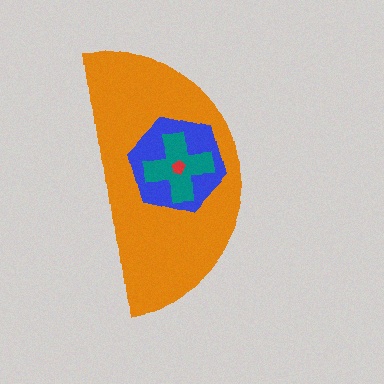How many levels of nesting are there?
4.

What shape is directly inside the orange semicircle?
The blue hexagon.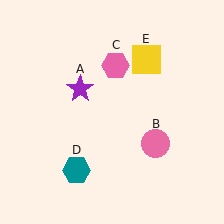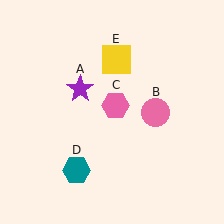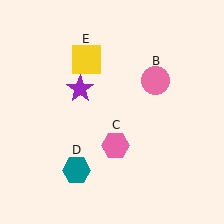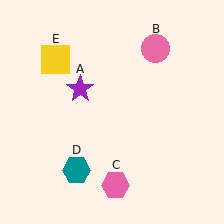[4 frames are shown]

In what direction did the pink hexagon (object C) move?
The pink hexagon (object C) moved down.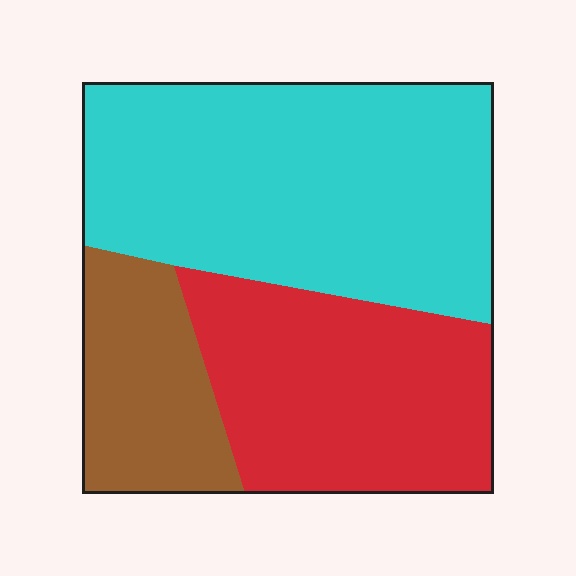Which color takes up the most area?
Cyan, at roughly 50%.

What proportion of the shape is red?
Red covers about 35% of the shape.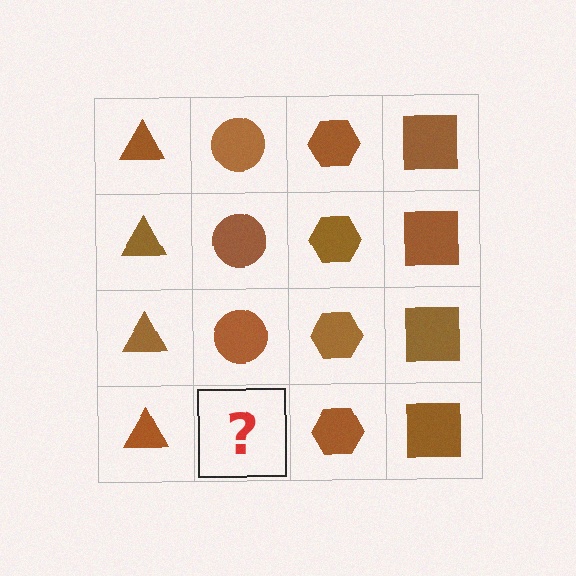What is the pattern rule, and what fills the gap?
The rule is that each column has a consistent shape. The gap should be filled with a brown circle.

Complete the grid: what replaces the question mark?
The question mark should be replaced with a brown circle.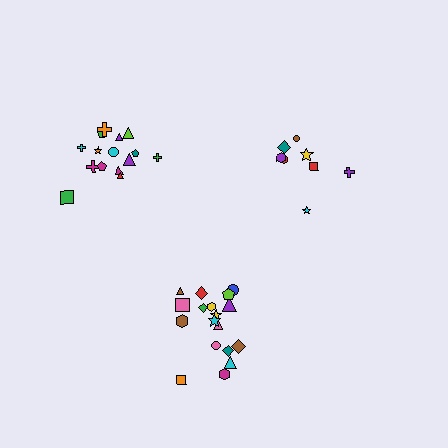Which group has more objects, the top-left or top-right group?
The top-left group.